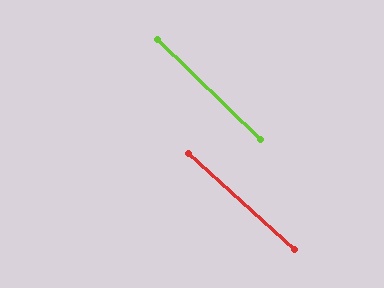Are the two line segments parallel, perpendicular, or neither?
Parallel — their directions differ by only 1.9°.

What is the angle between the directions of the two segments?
Approximately 2 degrees.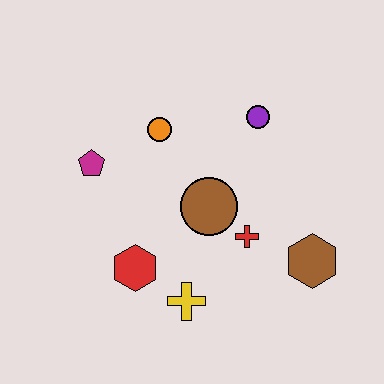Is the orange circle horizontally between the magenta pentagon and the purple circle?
Yes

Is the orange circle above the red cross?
Yes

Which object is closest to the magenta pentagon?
The orange circle is closest to the magenta pentagon.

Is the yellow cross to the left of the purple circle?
Yes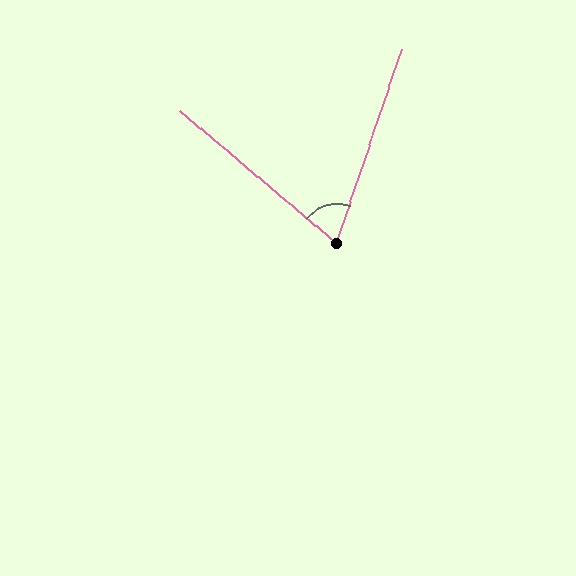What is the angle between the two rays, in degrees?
Approximately 68 degrees.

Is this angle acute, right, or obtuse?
It is acute.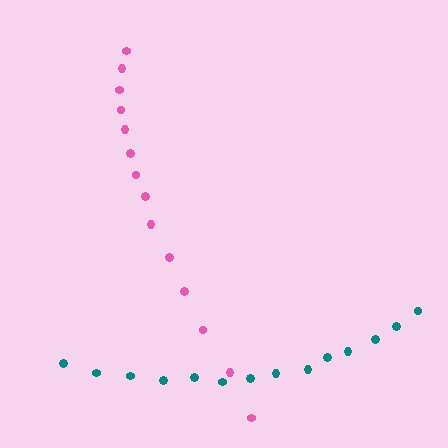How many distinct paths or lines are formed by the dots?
There are 2 distinct paths.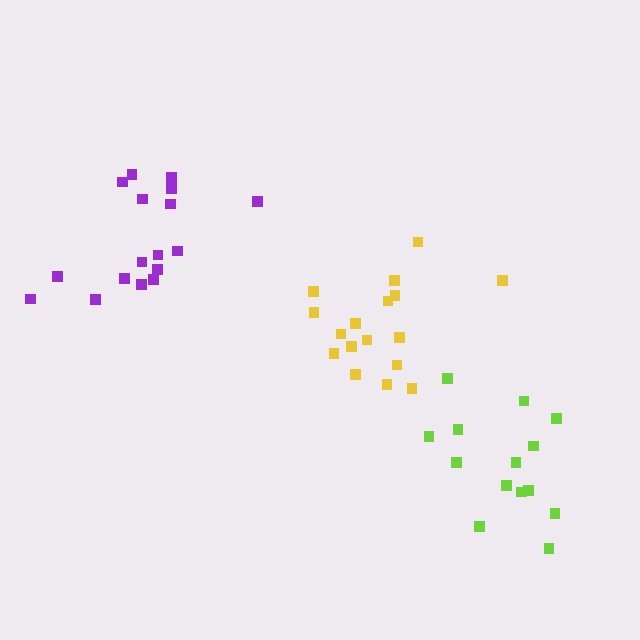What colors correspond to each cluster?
The clusters are colored: yellow, purple, lime.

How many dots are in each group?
Group 1: 17 dots, Group 2: 17 dots, Group 3: 14 dots (48 total).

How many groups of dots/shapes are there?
There are 3 groups.